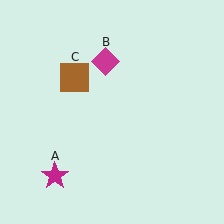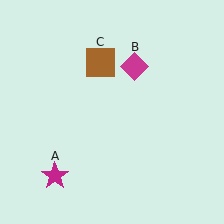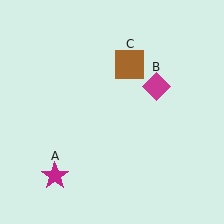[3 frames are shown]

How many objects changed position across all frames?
2 objects changed position: magenta diamond (object B), brown square (object C).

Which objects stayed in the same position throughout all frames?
Magenta star (object A) remained stationary.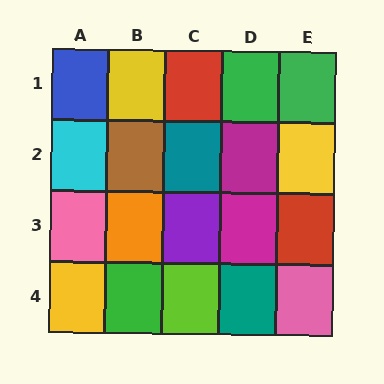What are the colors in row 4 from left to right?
Yellow, green, lime, teal, pink.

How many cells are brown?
1 cell is brown.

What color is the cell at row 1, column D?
Green.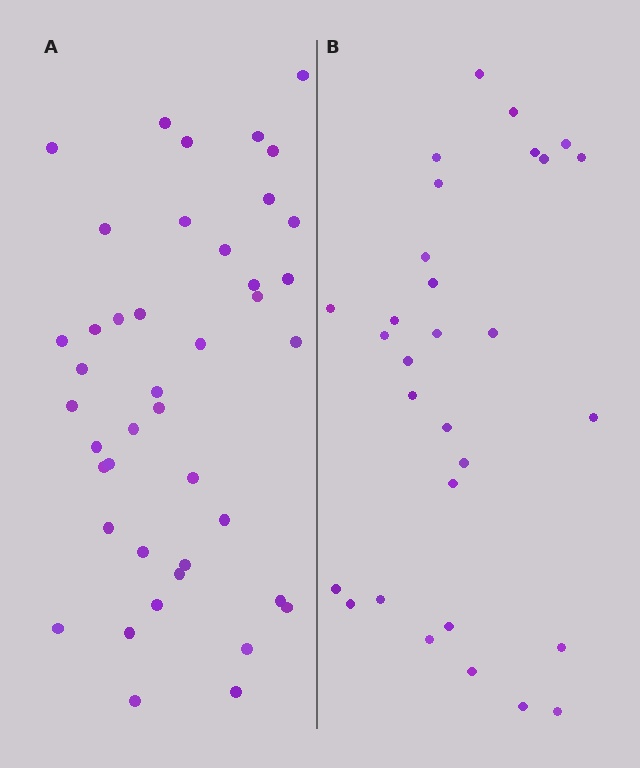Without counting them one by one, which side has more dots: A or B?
Region A (the left region) has more dots.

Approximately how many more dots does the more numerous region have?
Region A has roughly 12 or so more dots than region B.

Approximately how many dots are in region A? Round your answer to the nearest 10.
About 40 dots. (The exact count is 42, which rounds to 40.)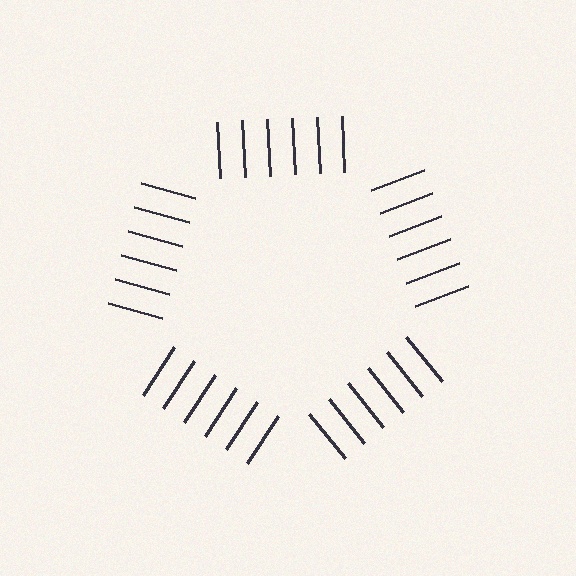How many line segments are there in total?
30 — 6 along each of the 5 edges.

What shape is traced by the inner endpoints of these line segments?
An illusory pentagon — the line segments terminate on its edges but no continuous stroke is drawn.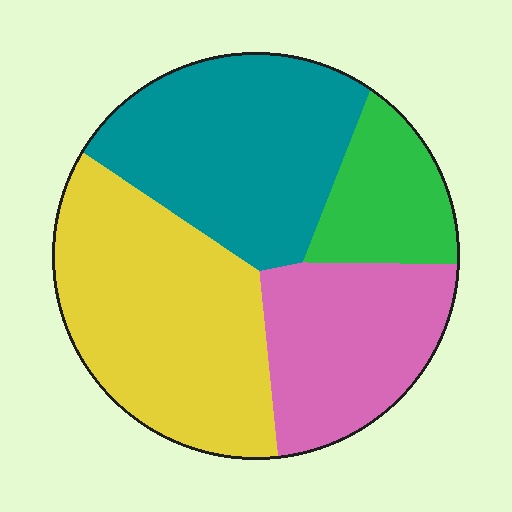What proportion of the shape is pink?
Pink takes up about one fifth (1/5) of the shape.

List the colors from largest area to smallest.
From largest to smallest: yellow, teal, pink, green.